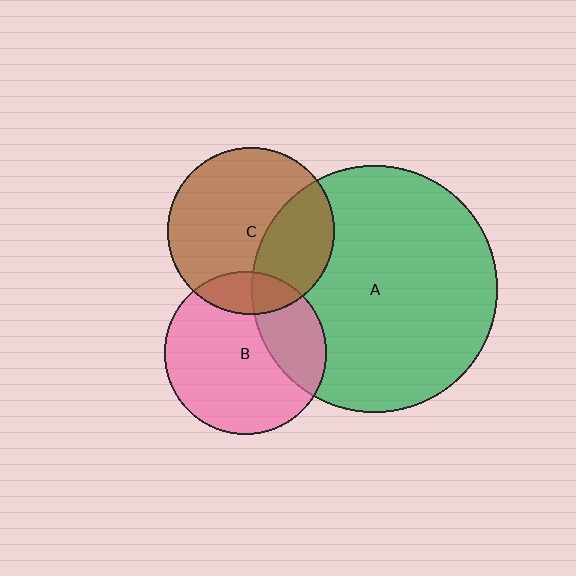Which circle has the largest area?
Circle A (green).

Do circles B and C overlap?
Yes.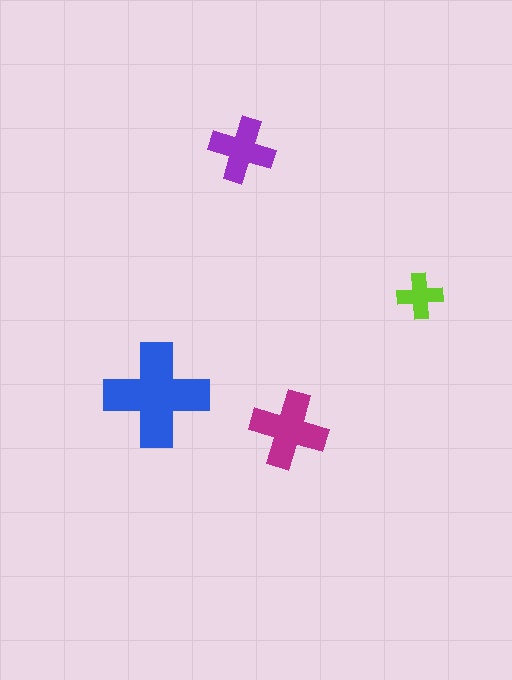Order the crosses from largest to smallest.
the blue one, the magenta one, the purple one, the lime one.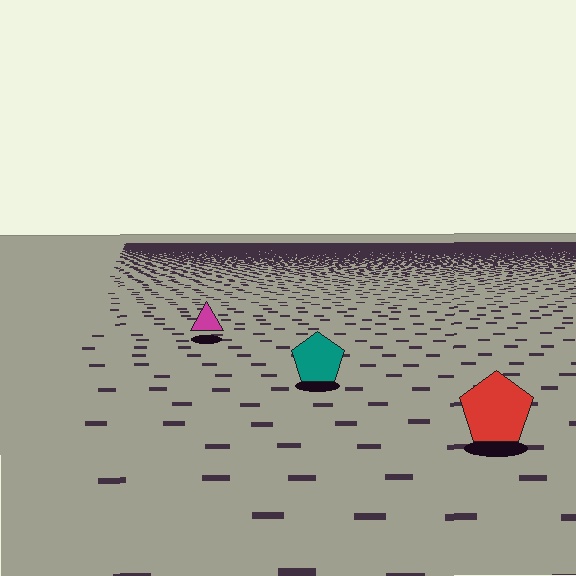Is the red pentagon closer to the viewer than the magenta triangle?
Yes. The red pentagon is closer — you can tell from the texture gradient: the ground texture is coarser near it.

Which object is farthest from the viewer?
The magenta triangle is farthest from the viewer. It appears smaller and the ground texture around it is denser.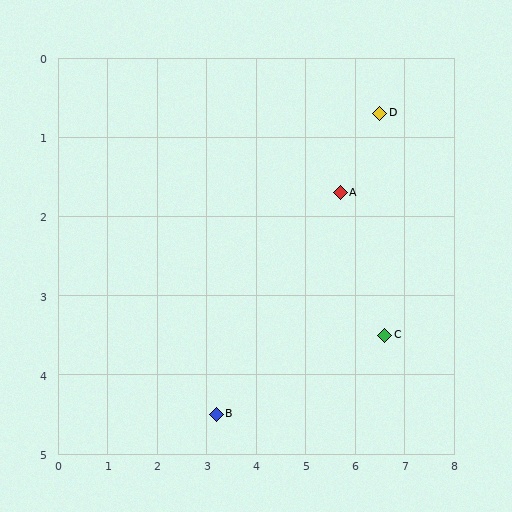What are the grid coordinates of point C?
Point C is at approximately (6.6, 3.5).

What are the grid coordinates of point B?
Point B is at approximately (3.2, 4.5).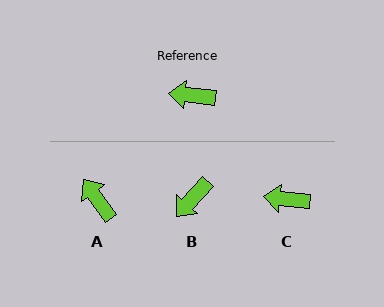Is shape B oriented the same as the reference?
No, it is off by about 54 degrees.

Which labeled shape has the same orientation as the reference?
C.